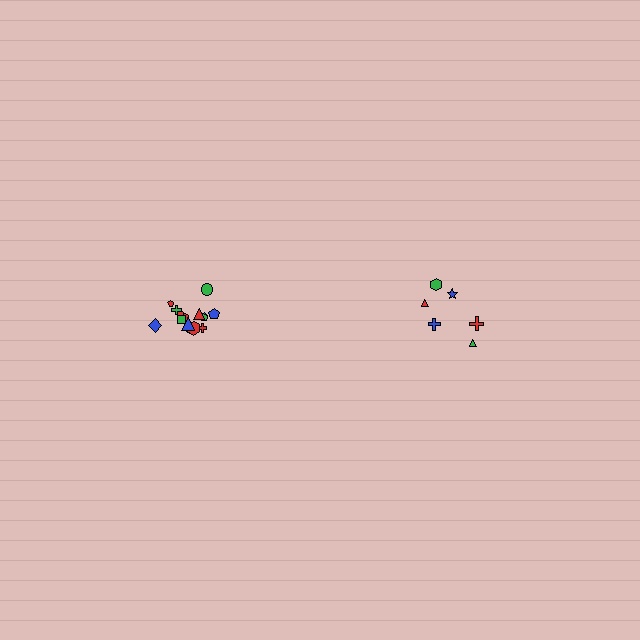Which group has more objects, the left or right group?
The left group.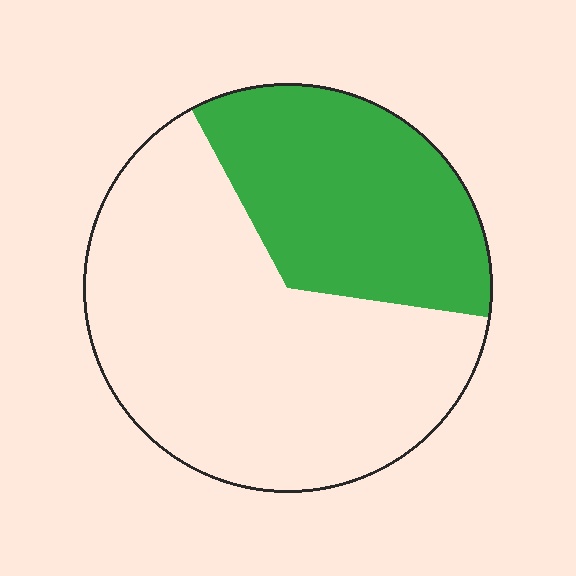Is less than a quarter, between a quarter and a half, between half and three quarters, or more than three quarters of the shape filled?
Between a quarter and a half.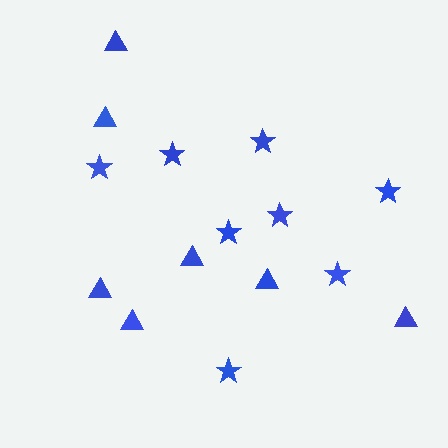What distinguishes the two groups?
There are 2 groups: one group of stars (8) and one group of triangles (7).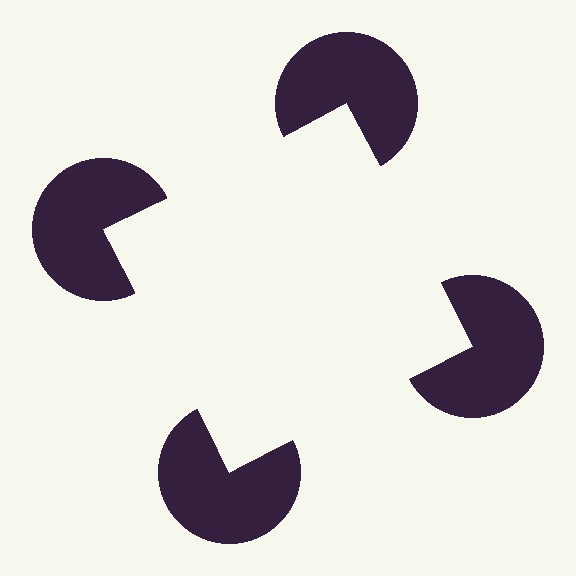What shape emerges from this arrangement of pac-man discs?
An illusory square — its edges are inferred from the aligned wedge cuts in the pac-man discs, not physically drawn.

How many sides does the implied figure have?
4 sides.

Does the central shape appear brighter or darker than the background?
It typically appears slightly brighter than the background, even though no actual brightness change is drawn.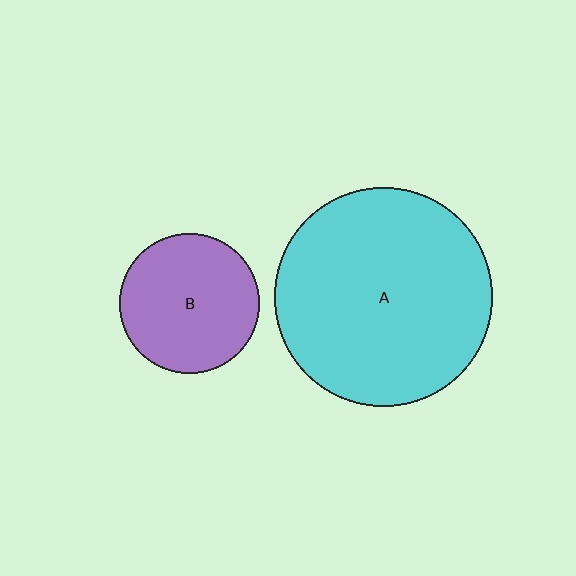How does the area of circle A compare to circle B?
Approximately 2.4 times.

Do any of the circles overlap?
No, none of the circles overlap.